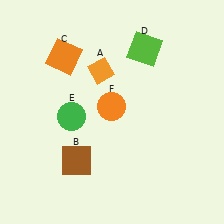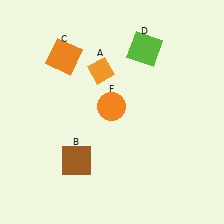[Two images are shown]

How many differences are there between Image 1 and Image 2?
There is 1 difference between the two images.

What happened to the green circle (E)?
The green circle (E) was removed in Image 2. It was in the bottom-left area of Image 1.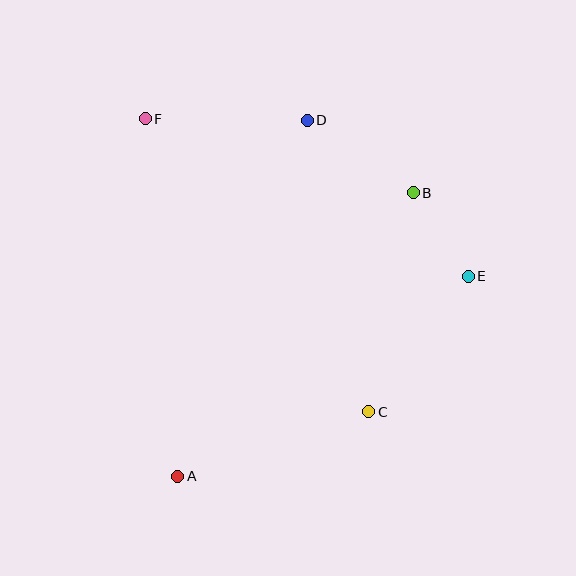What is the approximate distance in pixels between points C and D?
The distance between C and D is approximately 298 pixels.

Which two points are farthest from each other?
Points A and D are farthest from each other.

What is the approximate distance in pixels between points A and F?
The distance between A and F is approximately 359 pixels.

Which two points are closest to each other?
Points B and E are closest to each other.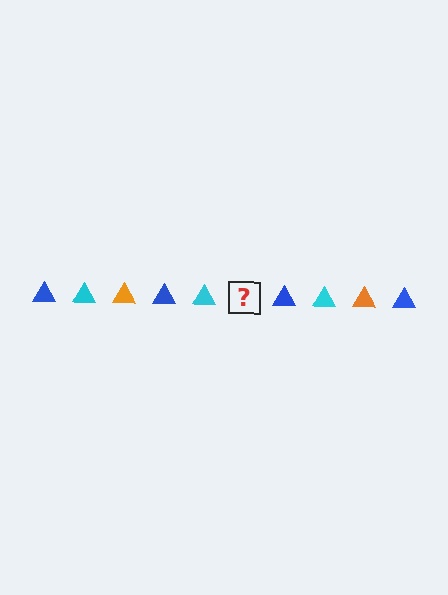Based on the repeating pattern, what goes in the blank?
The blank should be an orange triangle.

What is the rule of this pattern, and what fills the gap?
The rule is that the pattern cycles through blue, cyan, orange triangles. The gap should be filled with an orange triangle.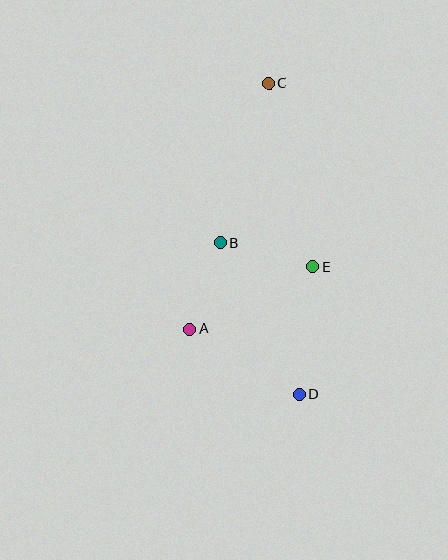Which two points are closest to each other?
Points A and B are closest to each other.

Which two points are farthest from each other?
Points C and D are farthest from each other.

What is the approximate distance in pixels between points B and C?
The distance between B and C is approximately 167 pixels.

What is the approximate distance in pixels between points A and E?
The distance between A and E is approximately 138 pixels.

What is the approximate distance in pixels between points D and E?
The distance between D and E is approximately 128 pixels.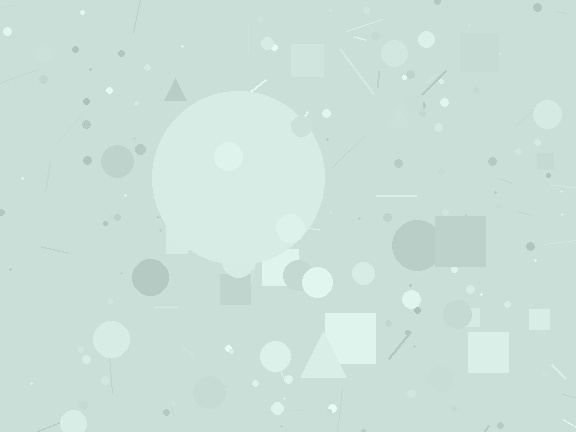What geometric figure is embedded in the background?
A circle is embedded in the background.